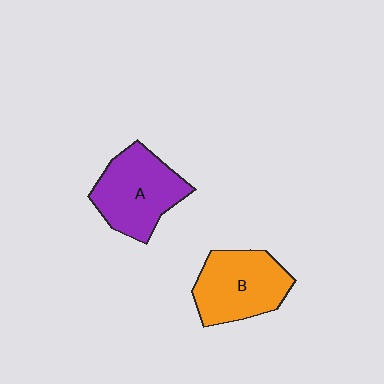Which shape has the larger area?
Shape A (purple).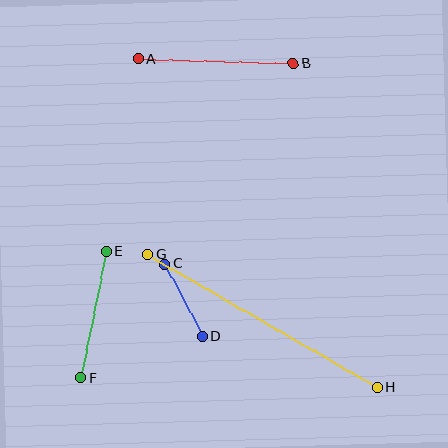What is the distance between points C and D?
The distance is approximately 81 pixels.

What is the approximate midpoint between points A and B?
The midpoint is at approximately (216, 61) pixels.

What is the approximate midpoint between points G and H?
The midpoint is at approximately (262, 321) pixels.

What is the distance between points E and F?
The distance is approximately 129 pixels.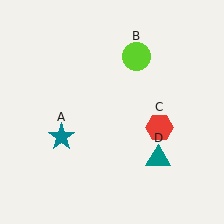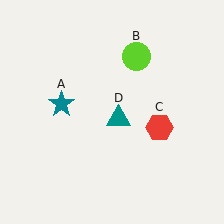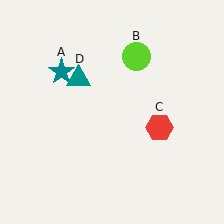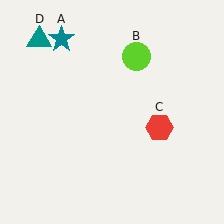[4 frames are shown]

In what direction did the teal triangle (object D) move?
The teal triangle (object D) moved up and to the left.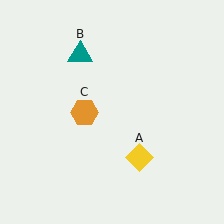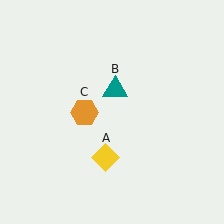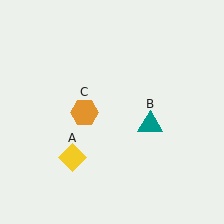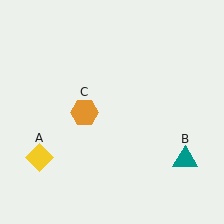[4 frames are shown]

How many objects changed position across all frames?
2 objects changed position: yellow diamond (object A), teal triangle (object B).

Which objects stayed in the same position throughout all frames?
Orange hexagon (object C) remained stationary.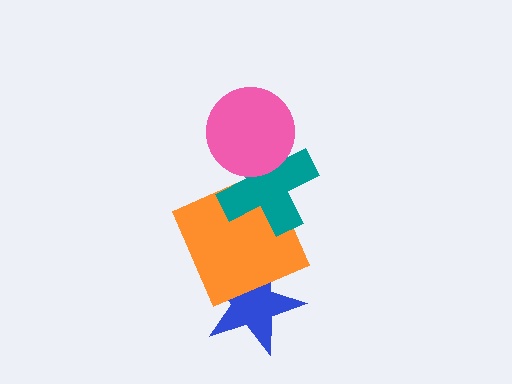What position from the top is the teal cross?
The teal cross is 2nd from the top.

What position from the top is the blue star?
The blue star is 4th from the top.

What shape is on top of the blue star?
The orange square is on top of the blue star.